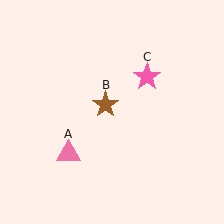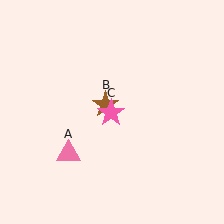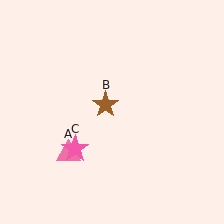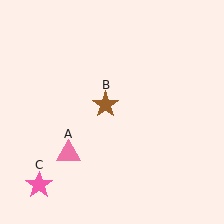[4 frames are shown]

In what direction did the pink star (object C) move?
The pink star (object C) moved down and to the left.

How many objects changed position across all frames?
1 object changed position: pink star (object C).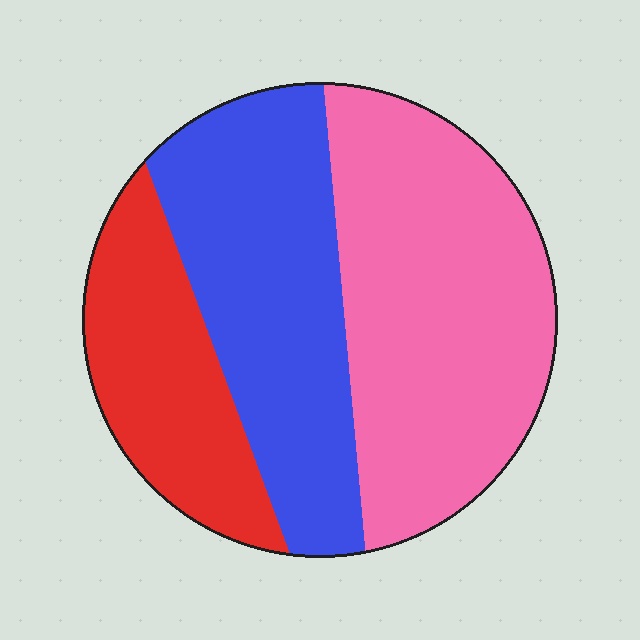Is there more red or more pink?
Pink.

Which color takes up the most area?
Pink, at roughly 45%.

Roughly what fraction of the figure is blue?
Blue takes up about one third (1/3) of the figure.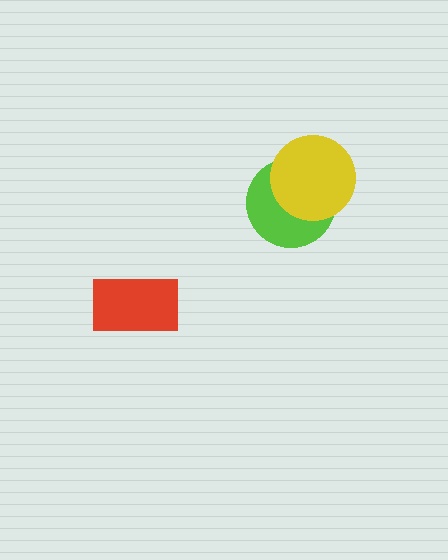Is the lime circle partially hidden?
Yes, it is partially covered by another shape.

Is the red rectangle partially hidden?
No, no other shape covers it.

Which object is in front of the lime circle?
The yellow circle is in front of the lime circle.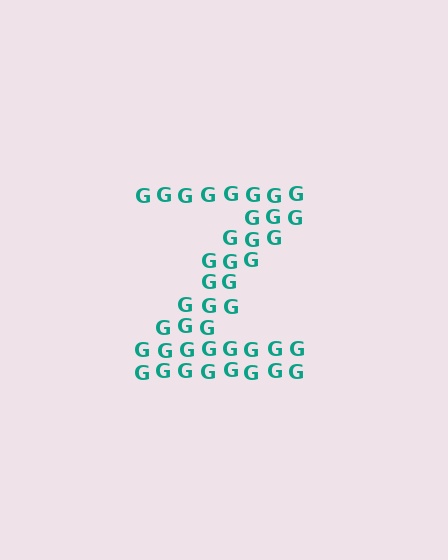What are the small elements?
The small elements are letter G's.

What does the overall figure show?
The overall figure shows the letter Z.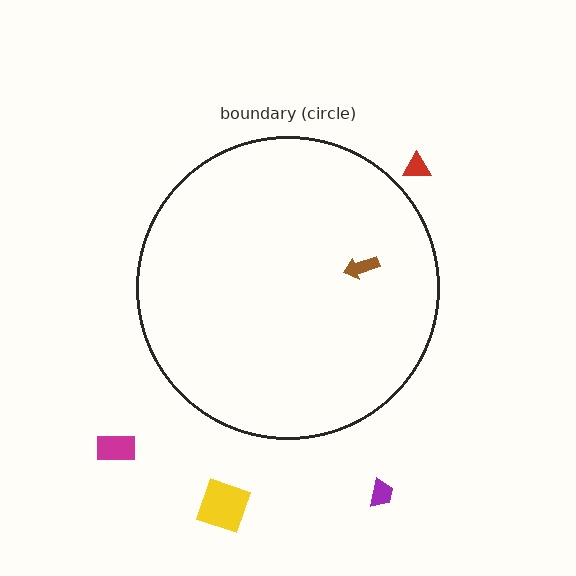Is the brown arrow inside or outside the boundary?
Inside.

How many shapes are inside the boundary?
1 inside, 4 outside.